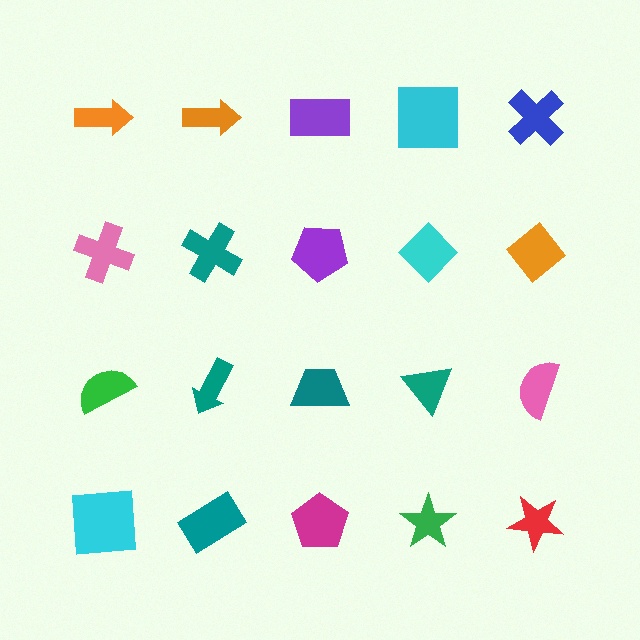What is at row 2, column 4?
A cyan diamond.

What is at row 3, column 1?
A green semicircle.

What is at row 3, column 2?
A teal arrow.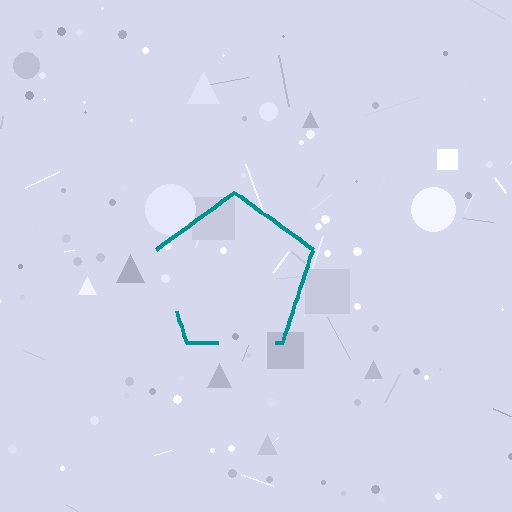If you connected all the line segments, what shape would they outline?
They would outline a pentagon.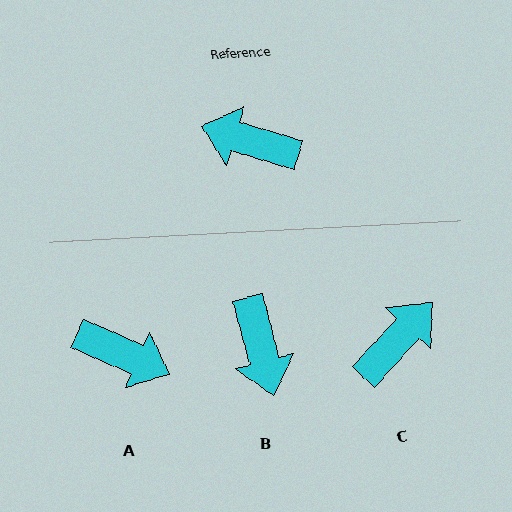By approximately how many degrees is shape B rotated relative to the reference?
Approximately 121 degrees counter-clockwise.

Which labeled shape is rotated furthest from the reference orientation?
A, about 173 degrees away.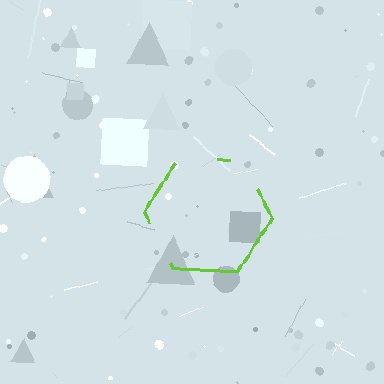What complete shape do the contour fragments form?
The contour fragments form a hexagon.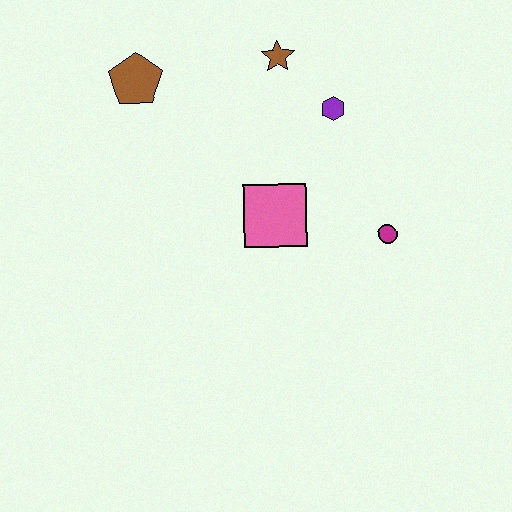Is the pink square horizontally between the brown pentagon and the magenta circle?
Yes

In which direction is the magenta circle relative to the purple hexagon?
The magenta circle is below the purple hexagon.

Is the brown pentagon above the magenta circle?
Yes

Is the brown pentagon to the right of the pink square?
No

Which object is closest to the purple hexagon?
The brown star is closest to the purple hexagon.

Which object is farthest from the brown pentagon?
The magenta circle is farthest from the brown pentagon.